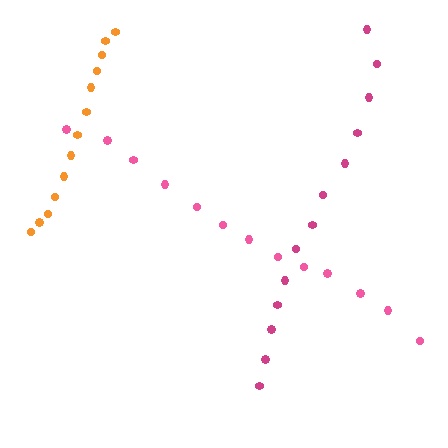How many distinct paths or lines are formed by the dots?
There are 3 distinct paths.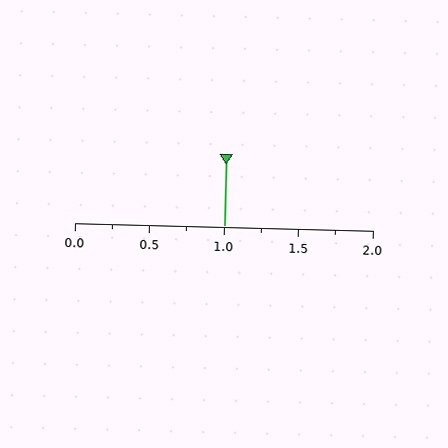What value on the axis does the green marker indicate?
The marker indicates approximately 1.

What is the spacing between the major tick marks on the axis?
The major ticks are spaced 0.5 apart.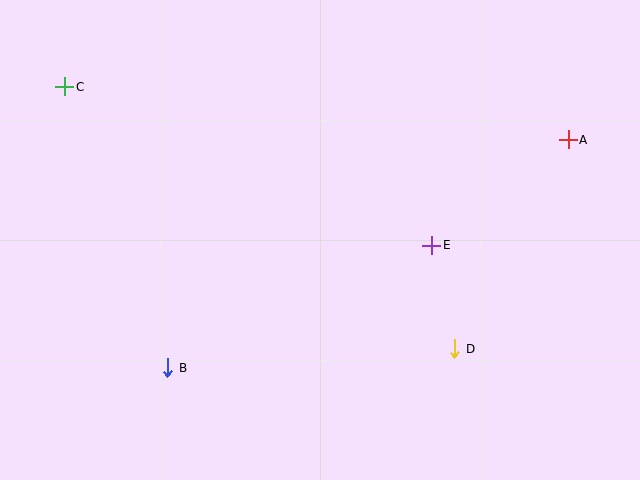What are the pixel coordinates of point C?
Point C is at (65, 87).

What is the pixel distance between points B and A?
The distance between B and A is 460 pixels.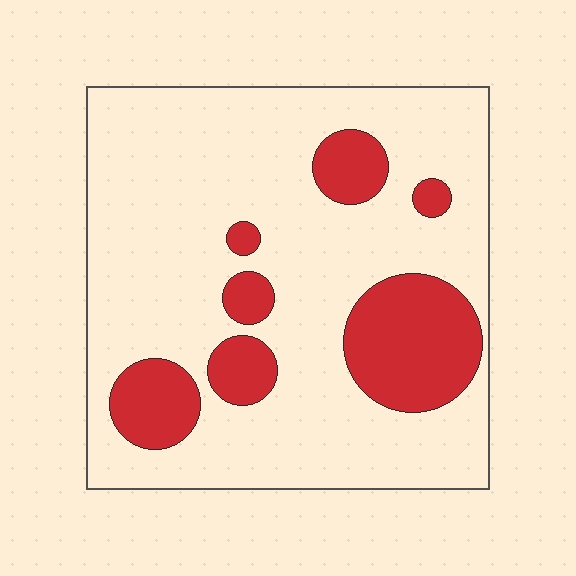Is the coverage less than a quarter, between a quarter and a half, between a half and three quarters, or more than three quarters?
Less than a quarter.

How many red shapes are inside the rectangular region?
7.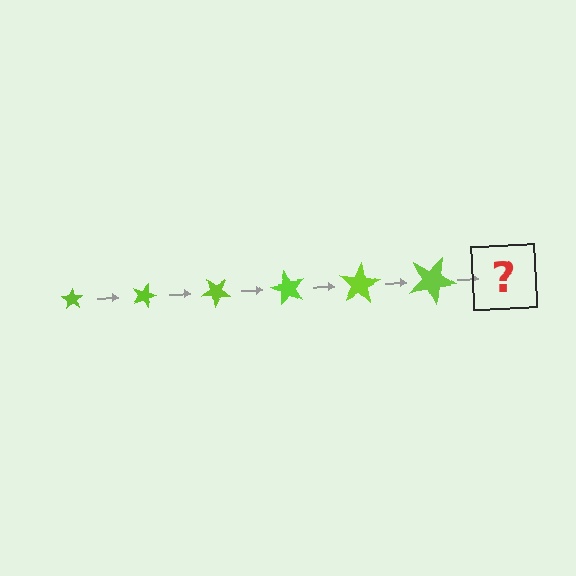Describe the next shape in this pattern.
It should be a star, larger than the previous one and rotated 120 degrees from the start.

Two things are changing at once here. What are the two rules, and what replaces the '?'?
The two rules are that the star grows larger each step and it rotates 20 degrees each step. The '?' should be a star, larger than the previous one and rotated 120 degrees from the start.